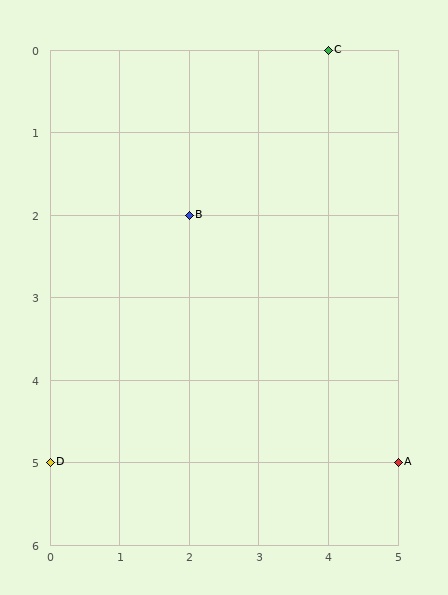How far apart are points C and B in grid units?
Points C and B are 2 columns and 2 rows apart (about 2.8 grid units diagonally).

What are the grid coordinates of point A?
Point A is at grid coordinates (5, 5).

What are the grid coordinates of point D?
Point D is at grid coordinates (0, 5).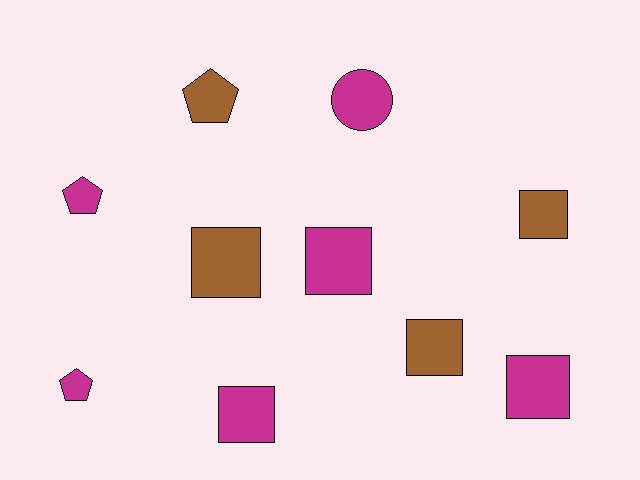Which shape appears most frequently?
Square, with 6 objects.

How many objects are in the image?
There are 10 objects.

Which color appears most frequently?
Magenta, with 6 objects.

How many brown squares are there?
There are 3 brown squares.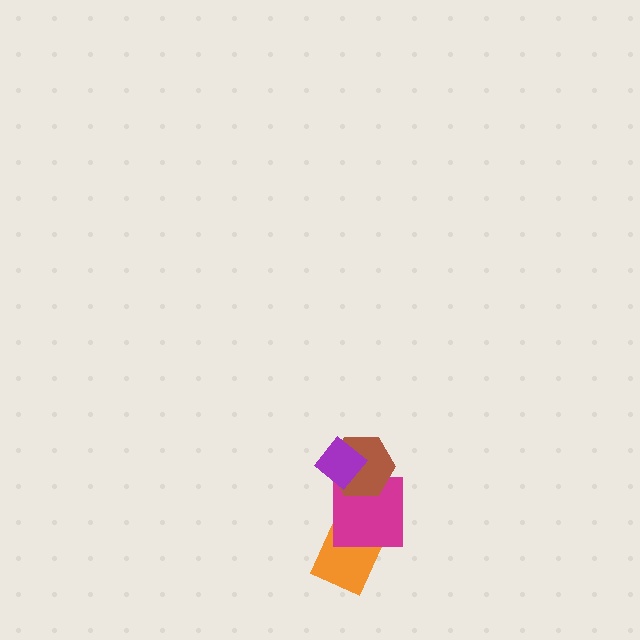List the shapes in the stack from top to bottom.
From top to bottom: the purple diamond, the brown hexagon, the magenta square, the orange diamond.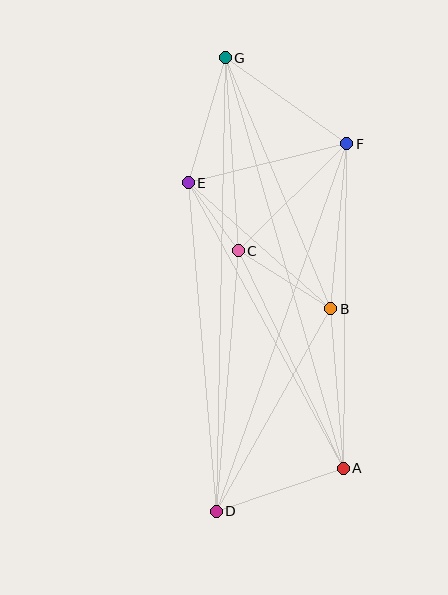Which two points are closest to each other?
Points C and E are closest to each other.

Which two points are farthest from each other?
Points D and G are farthest from each other.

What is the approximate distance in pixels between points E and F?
The distance between E and F is approximately 163 pixels.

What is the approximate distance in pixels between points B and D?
The distance between B and D is approximately 233 pixels.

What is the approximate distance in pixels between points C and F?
The distance between C and F is approximately 152 pixels.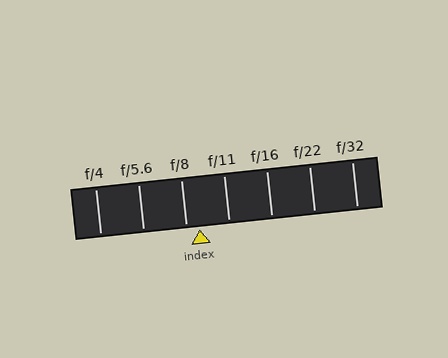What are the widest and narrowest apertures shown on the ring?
The widest aperture shown is f/4 and the narrowest is f/32.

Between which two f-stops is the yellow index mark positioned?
The index mark is between f/8 and f/11.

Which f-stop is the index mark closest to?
The index mark is closest to f/8.